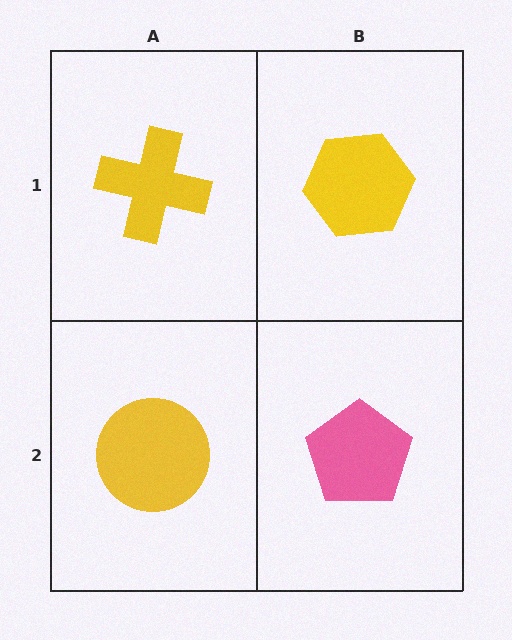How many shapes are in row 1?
2 shapes.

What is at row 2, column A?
A yellow circle.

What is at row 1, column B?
A yellow hexagon.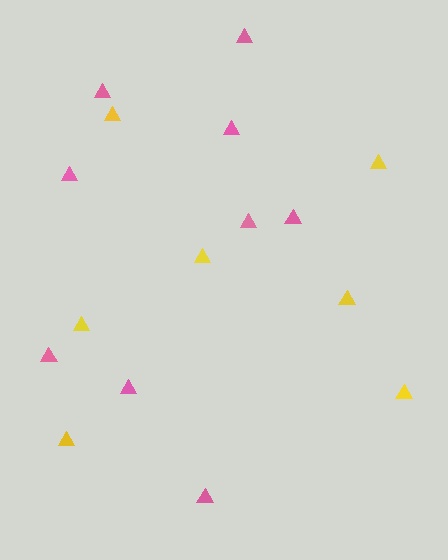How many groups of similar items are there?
There are 2 groups: one group of pink triangles (9) and one group of yellow triangles (7).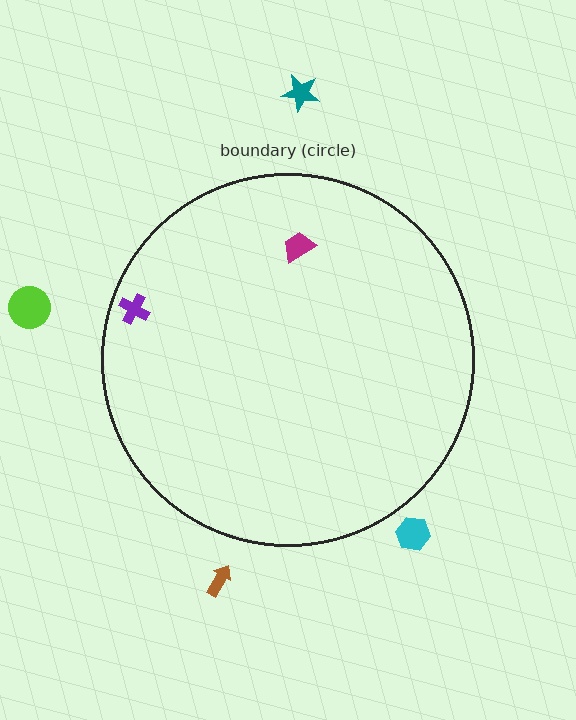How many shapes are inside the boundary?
2 inside, 4 outside.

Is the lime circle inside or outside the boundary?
Outside.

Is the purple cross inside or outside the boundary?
Inside.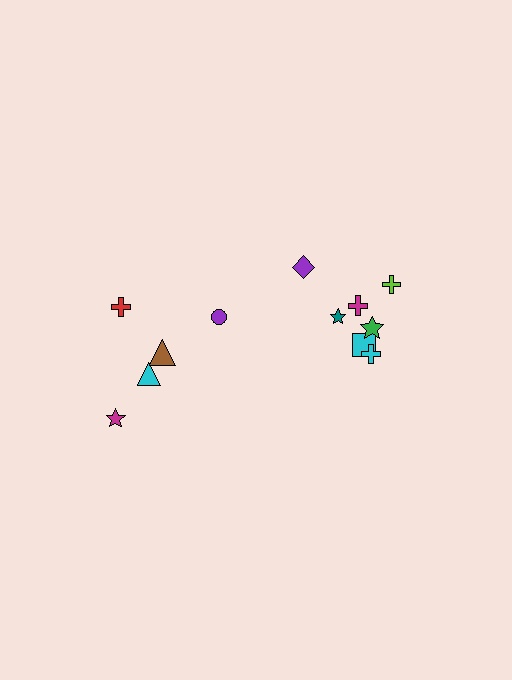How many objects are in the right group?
There are 7 objects.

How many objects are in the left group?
There are 5 objects.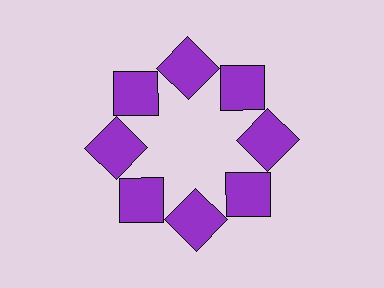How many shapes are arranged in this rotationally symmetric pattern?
There are 8 shapes, arranged in 8 groups of 1.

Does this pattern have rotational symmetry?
Yes, this pattern has 8-fold rotational symmetry. It looks the same after rotating 45 degrees around the center.